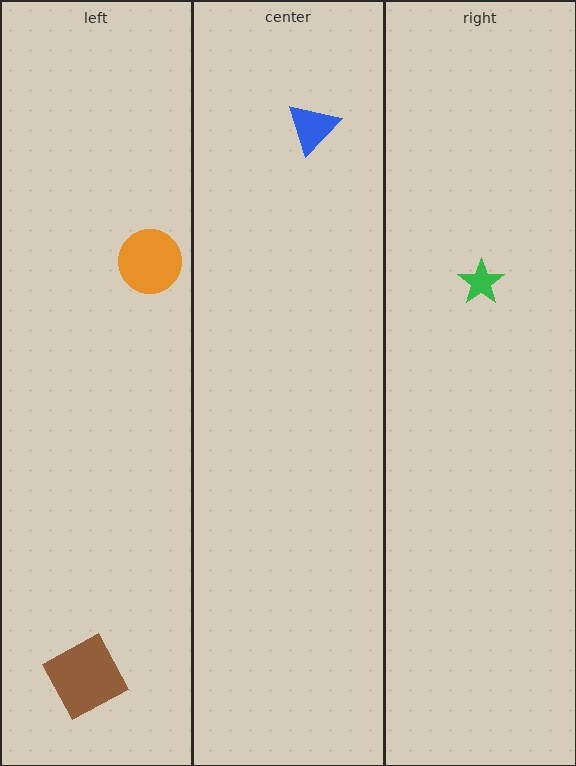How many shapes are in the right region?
1.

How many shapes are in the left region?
2.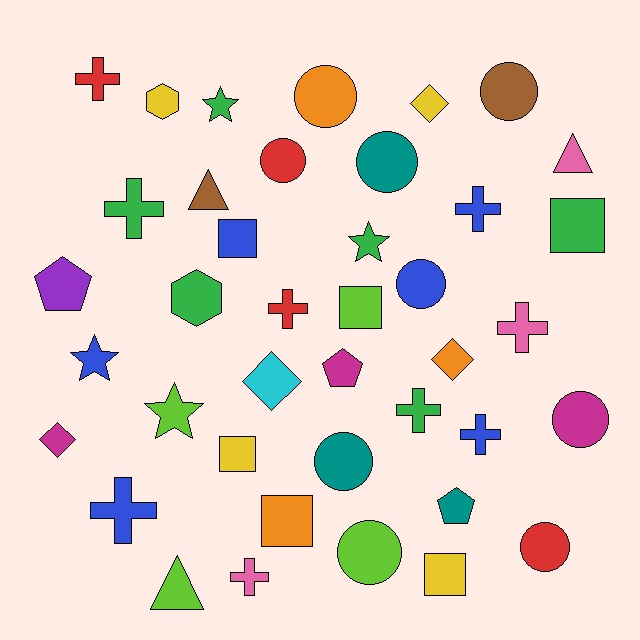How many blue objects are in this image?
There are 6 blue objects.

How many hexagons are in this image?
There are 2 hexagons.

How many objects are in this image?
There are 40 objects.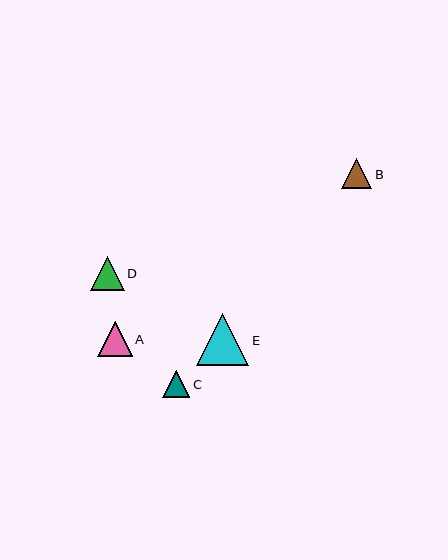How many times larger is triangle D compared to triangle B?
Triangle D is approximately 1.1 times the size of triangle B.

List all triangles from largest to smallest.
From largest to smallest: E, A, D, B, C.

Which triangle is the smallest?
Triangle C is the smallest with a size of approximately 27 pixels.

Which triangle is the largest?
Triangle E is the largest with a size of approximately 52 pixels.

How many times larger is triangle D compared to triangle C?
Triangle D is approximately 1.2 times the size of triangle C.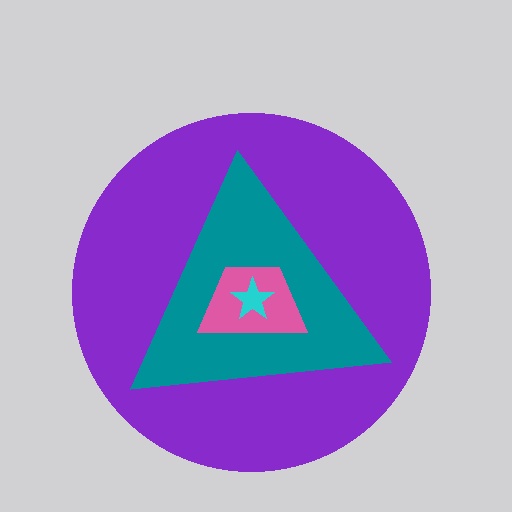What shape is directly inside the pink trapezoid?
The cyan star.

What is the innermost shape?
The cyan star.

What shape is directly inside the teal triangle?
The pink trapezoid.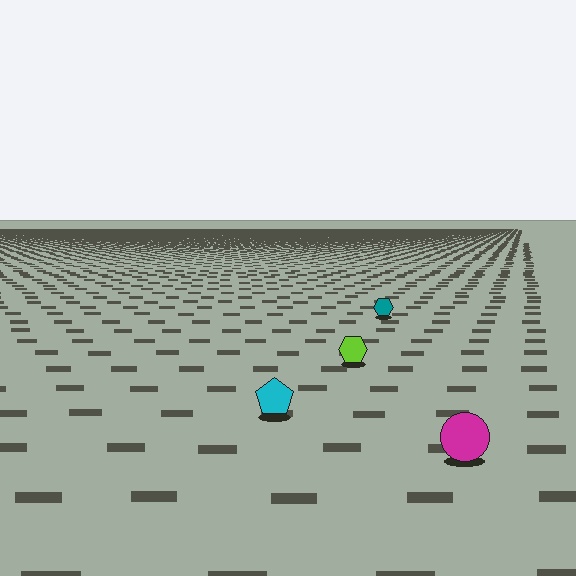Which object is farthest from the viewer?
The teal hexagon is farthest from the viewer. It appears smaller and the ground texture around it is denser.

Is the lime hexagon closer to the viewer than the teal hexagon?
Yes. The lime hexagon is closer — you can tell from the texture gradient: the ground texture is coarser near it.